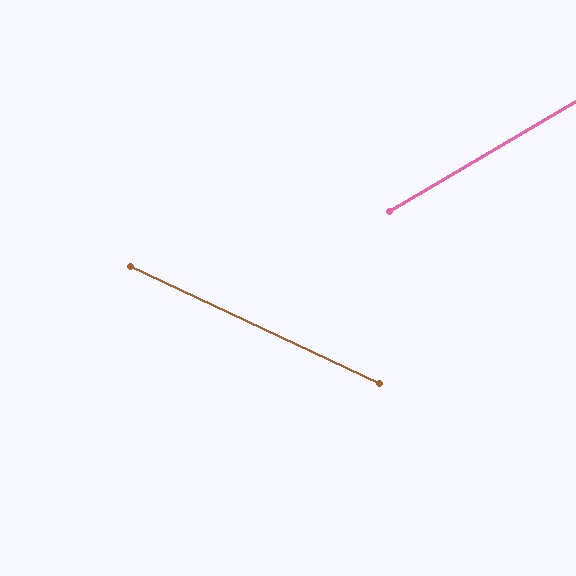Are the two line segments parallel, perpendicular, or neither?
Neither parallel nor perpendicular — they differ by about 56°.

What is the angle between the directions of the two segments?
Approximately 56 degrees.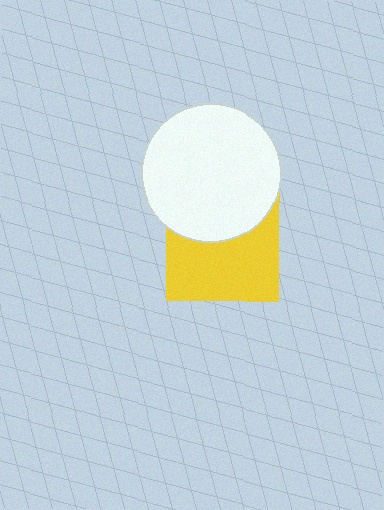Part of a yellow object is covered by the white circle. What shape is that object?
It is a square.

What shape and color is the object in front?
The object in front is a white circle.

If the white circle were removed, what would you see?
You would see the complete yellow square.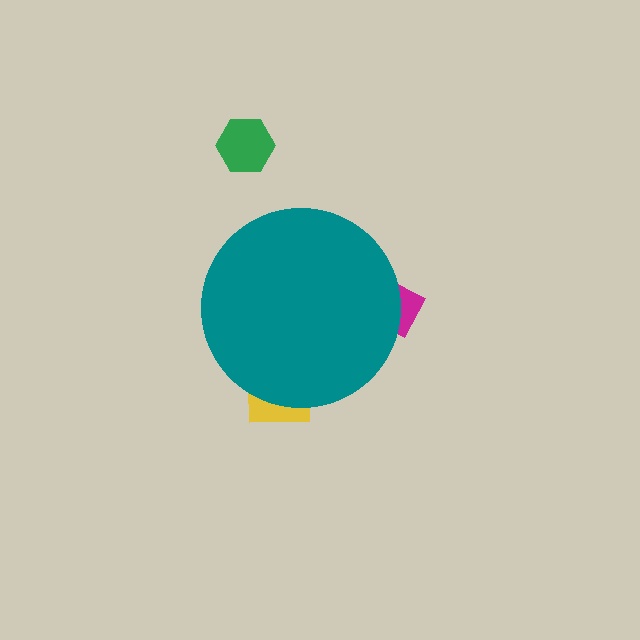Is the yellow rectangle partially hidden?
Yes, the yellow rectangle is partially hidden behind the teal circle.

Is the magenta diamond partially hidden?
Yes, the magenta diamond is partially hidden behind the teal circle.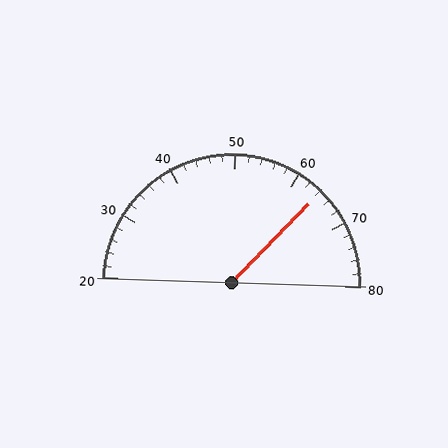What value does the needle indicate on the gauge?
The needle indicates approximately 64.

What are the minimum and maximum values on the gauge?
The gauge ranges from 20 to 80.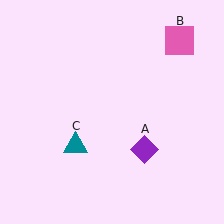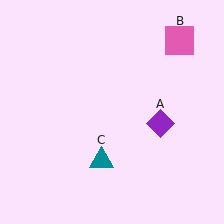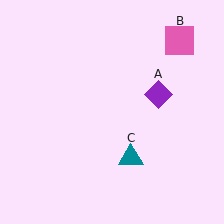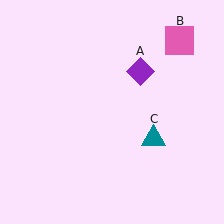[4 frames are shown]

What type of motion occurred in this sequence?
The purple diamond (object A), teal triangle (object C) rotated counterclockwise around the center of the scene.